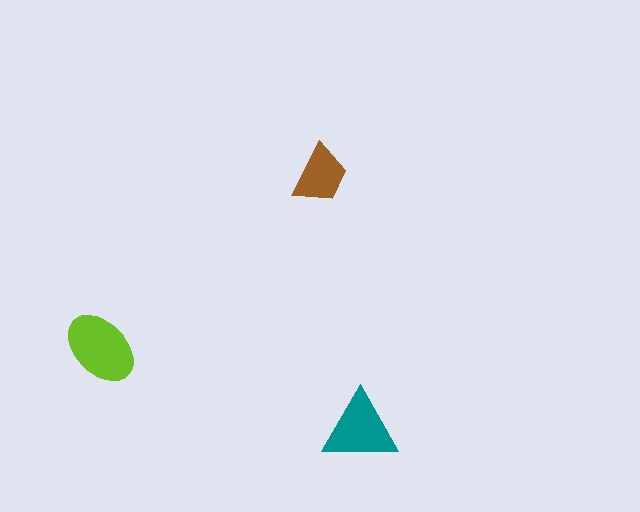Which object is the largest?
The lime ellipse.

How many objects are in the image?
There are 3 objects in the image.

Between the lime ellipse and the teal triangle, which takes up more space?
The lime ellipse.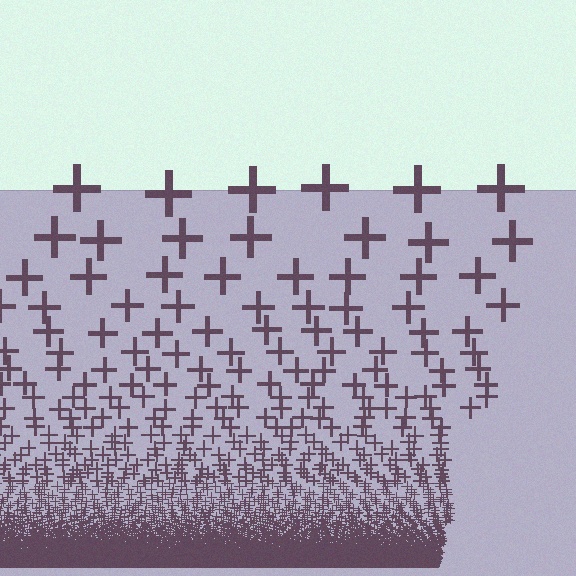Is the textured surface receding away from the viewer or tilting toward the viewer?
The surface appears to tilt toward the viewer. Texture elements get larger and sparser toward the top.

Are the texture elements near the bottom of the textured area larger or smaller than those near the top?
Smaller. The gradient is inverted — elements near the bottom are smaller and denser.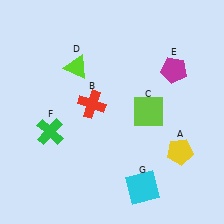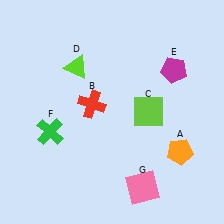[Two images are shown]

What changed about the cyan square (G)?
In Image 1, G is cyan. In Image 2, it changed to pink.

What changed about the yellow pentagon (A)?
In Image 1, A is yellow. In Image 2, it changed to orange.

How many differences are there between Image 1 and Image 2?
There are 2 differences between the two images.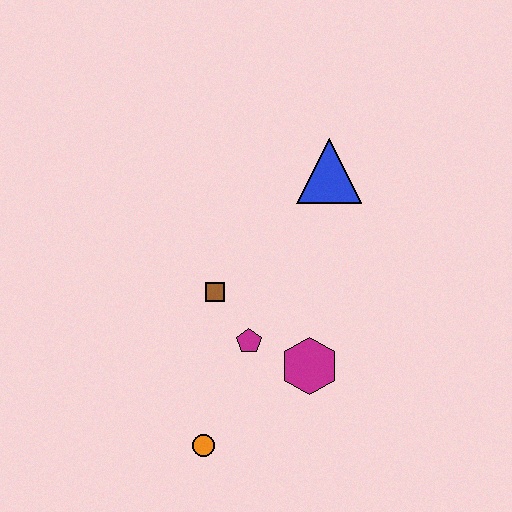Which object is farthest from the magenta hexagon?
The blue triangle is farthest from the magenta hexagon.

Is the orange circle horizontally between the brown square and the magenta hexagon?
No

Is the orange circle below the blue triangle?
Yes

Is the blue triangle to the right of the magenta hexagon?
Yes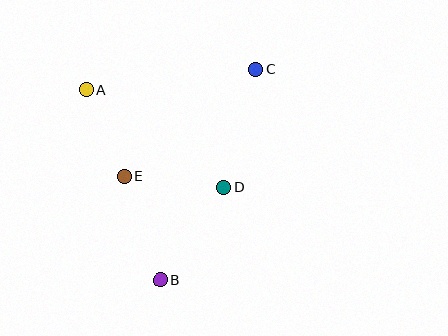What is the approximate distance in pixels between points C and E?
The distance between C and E is approximately 169 pixels.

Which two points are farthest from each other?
Points B and C are farthest from each other.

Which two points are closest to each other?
Points A and E are closest to each other.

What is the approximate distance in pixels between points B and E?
The distance between B and E is approximately 110 pixels.